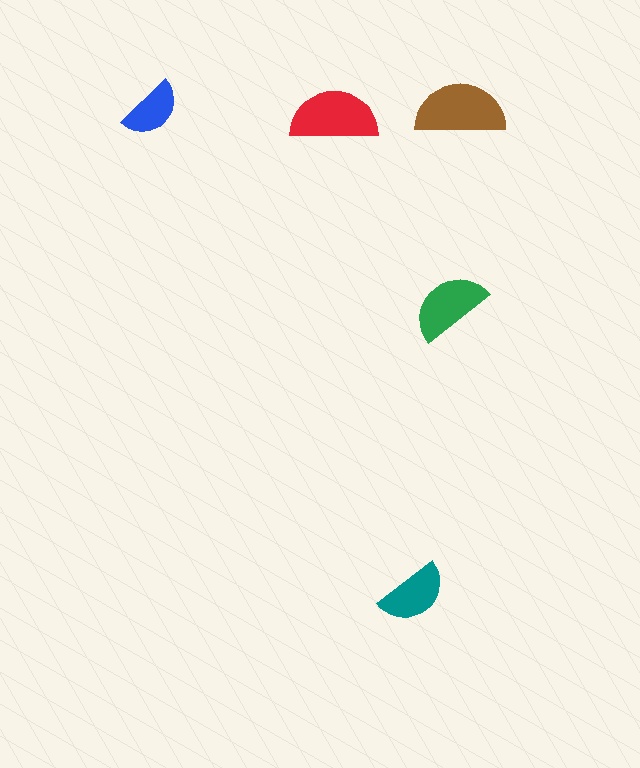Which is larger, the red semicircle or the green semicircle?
The red one.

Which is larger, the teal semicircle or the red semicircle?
The red one.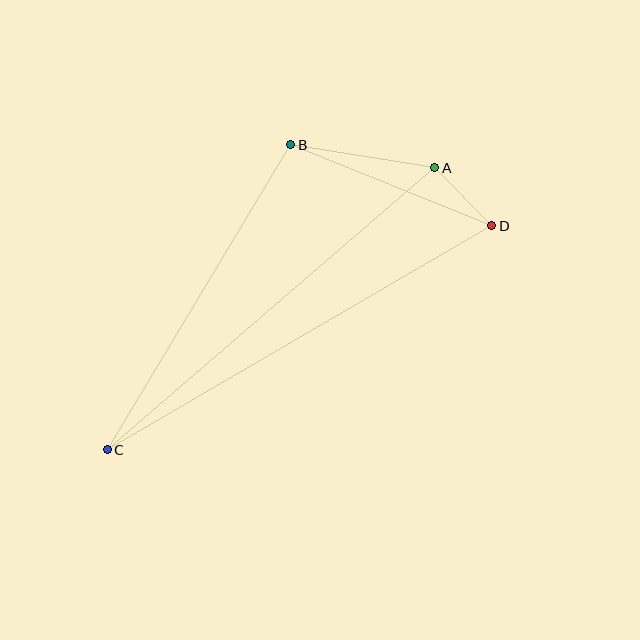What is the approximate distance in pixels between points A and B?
The distance between A and B is approximately 146 pixels.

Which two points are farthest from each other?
Points C and D are farthest from each other.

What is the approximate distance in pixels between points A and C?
The distance between A and C is approximately 432 pixels.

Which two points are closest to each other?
Points A and D are closest to each other.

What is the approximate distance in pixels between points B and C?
The distance between B and C is approximately 356 pixels.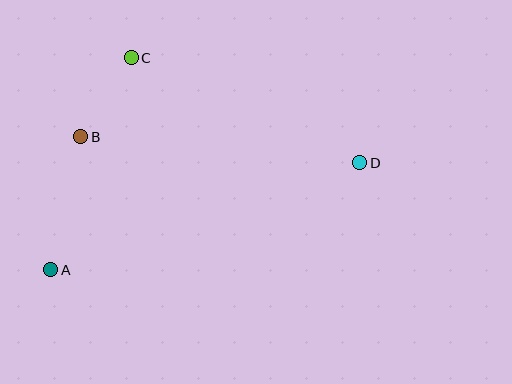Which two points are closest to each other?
Points B and C are closest to each other.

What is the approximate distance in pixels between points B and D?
The distance between B and D is approximately 281 pixels.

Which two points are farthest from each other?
Points A and D are farthest from each other.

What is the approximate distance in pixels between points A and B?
The distance between A and B is approximately 136 pixels.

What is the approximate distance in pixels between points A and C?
The distance between A and C is approximately 227 pixels.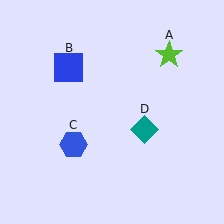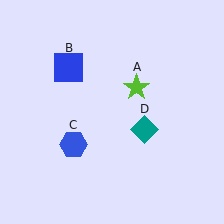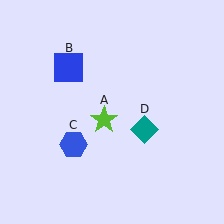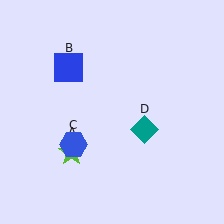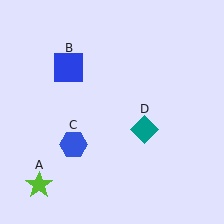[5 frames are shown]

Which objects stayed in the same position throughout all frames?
Blue square (object B) and blue hexagon (object C) and teal diamond (object D) remained stationary.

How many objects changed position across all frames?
1 object changed position: lime star (object A).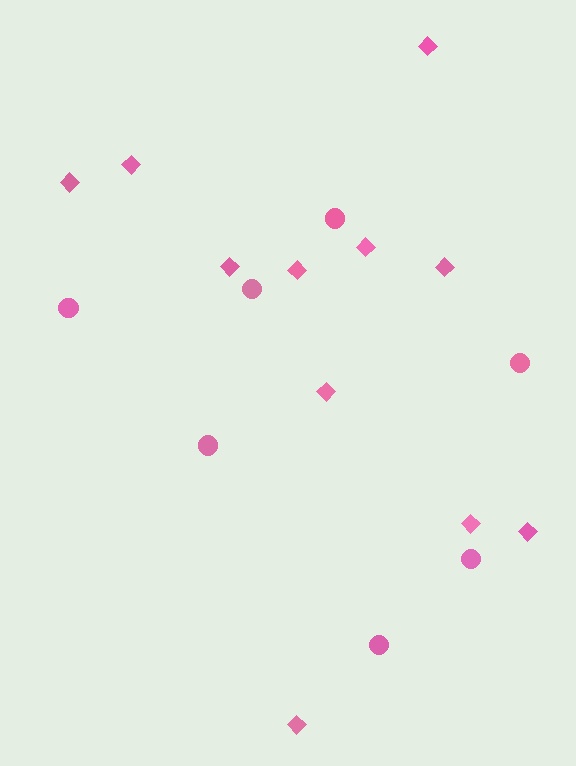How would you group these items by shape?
There are 2 groups: one group of diamonds (11) and one group of circles (7).